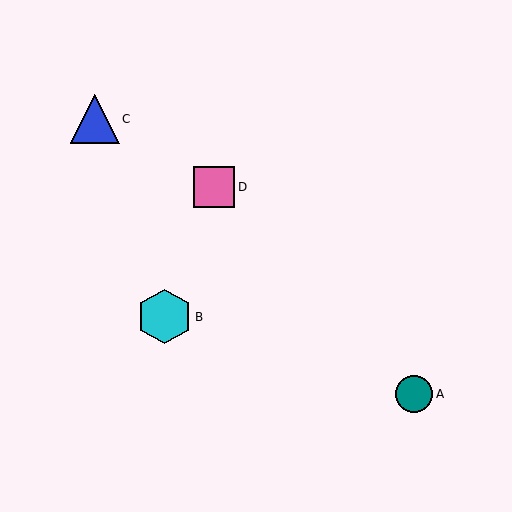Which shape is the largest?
The cyan hexagon (labeled B) is the largest.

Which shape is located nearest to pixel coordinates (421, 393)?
The teal circle (labeled A) at (414, 394) is nearest to that location.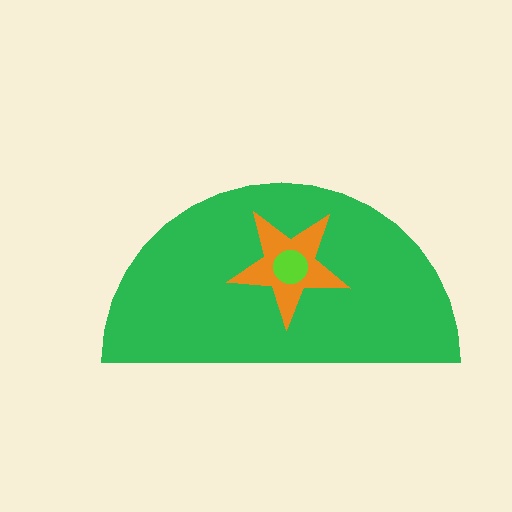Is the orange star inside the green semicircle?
Yes.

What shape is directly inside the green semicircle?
The orange star.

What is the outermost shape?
The green semicircle.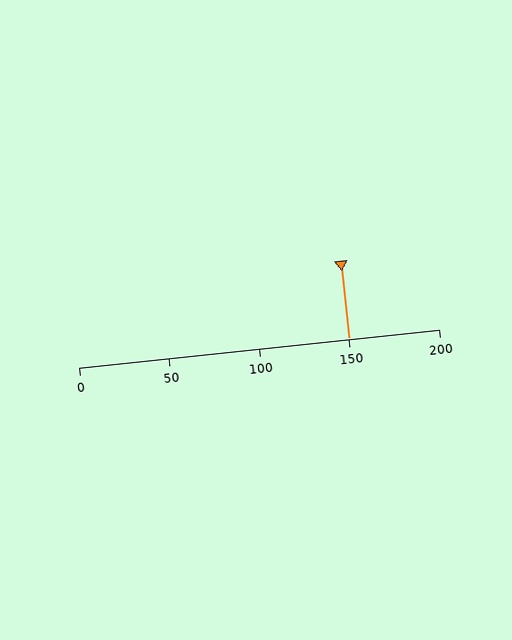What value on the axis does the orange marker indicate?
The marker indicates approximately 150.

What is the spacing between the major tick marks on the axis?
The major ticks are spaced 50 apart.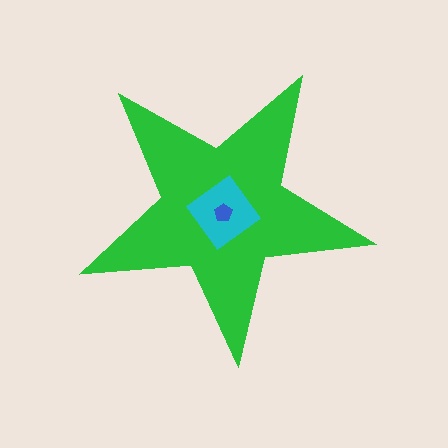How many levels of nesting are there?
3.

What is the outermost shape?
The green star.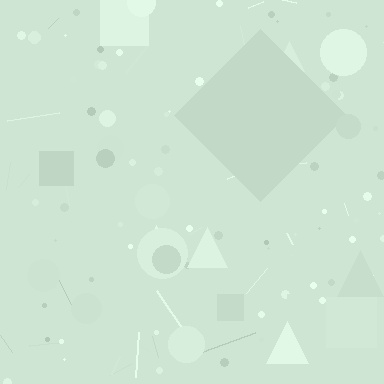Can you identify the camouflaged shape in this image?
The camouflaged shape is a diamond.